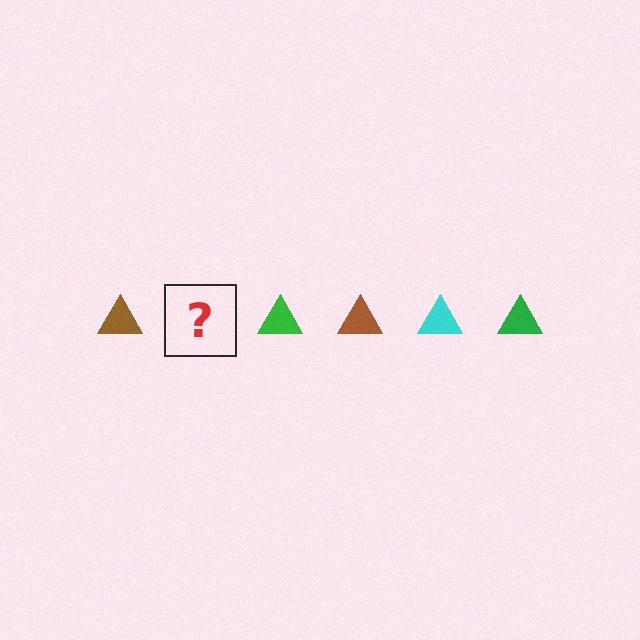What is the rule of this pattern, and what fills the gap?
The rule is that the pattern cycles through brown, cyan, green triangles. The gap should be filled with a cyan triangle.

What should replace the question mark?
The question mark should be replaced with a cyan triangle.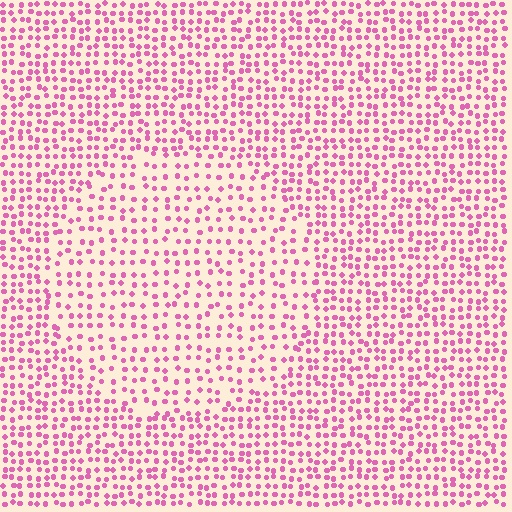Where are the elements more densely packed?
The elements are more densely packed outside the circle boundary.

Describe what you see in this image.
The image contains small pink elements arranged at two different densities. A circle-shaped region is visible where the elements are less densely packed than the surrounding area.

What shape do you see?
I see a circle.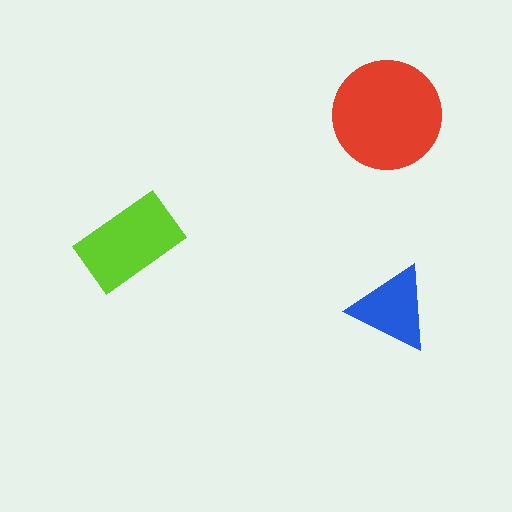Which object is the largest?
The red circle.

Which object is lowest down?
The blue triangle is bottommost.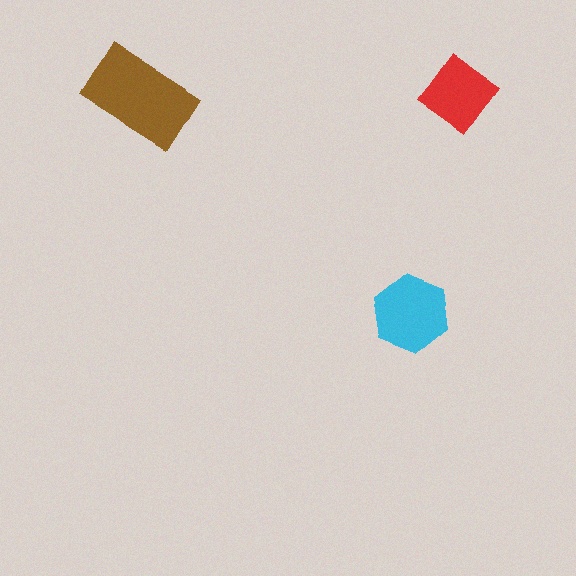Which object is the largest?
The brown rectangle.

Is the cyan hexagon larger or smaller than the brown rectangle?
Smaller.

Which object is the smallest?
The red diamond.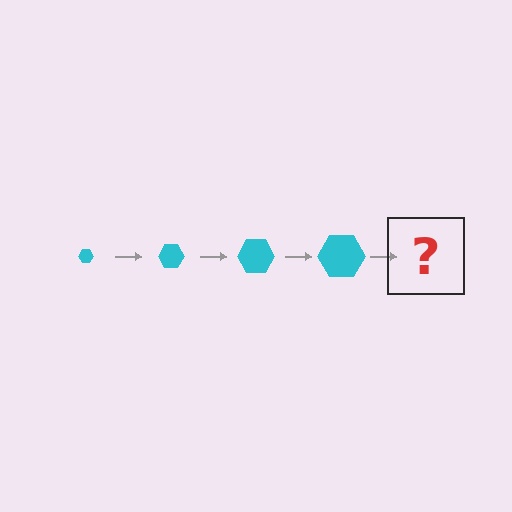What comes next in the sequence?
The next element should be a cyan hexagon, larger than the previous one.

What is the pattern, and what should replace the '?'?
The pattern is that the hexagon gets progressively larger each step. The '?' should be a cyan hexagon, larger than the previous one.